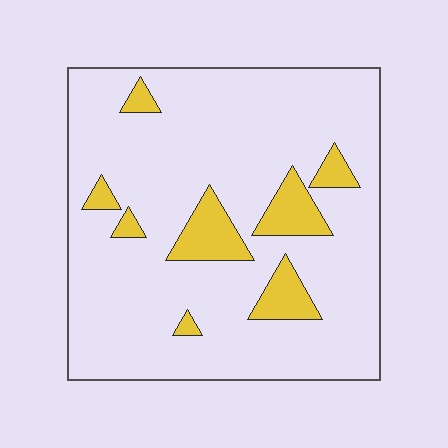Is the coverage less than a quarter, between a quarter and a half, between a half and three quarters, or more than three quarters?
Less than a quarter.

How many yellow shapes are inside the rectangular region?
8.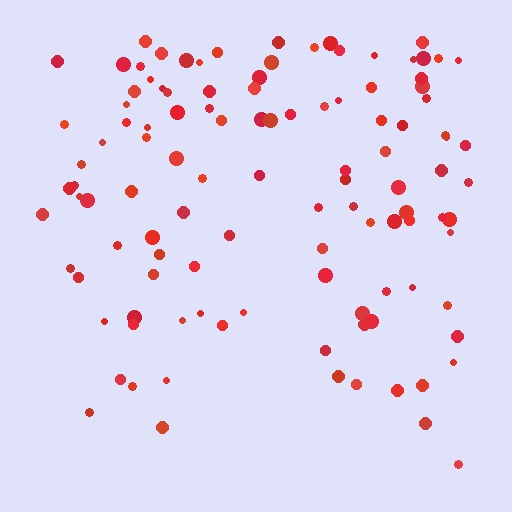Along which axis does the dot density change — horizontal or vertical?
Vertical.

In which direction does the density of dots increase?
From bottom to top, with the top side densest.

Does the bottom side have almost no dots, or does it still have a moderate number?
Still a moderate number, just noticeably fewer than the top.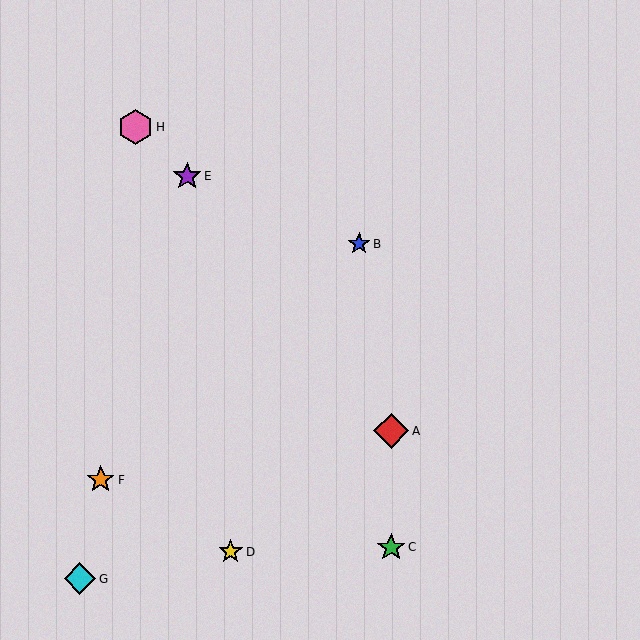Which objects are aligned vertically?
Objects A, C are aligned vertically.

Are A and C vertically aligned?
Yes, both are at x≈391.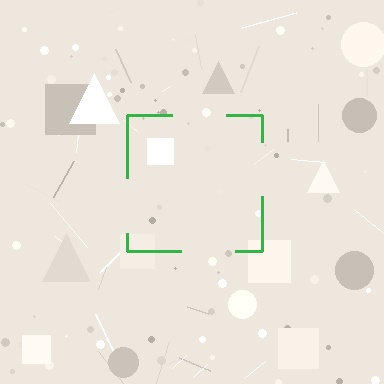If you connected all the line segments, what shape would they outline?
They would outline a square.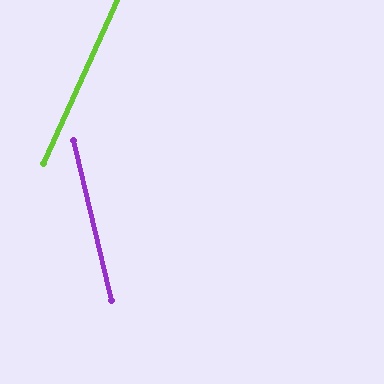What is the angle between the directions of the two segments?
Approximately 38 degrees.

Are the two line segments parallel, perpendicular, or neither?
Neither parallel nor perpendicular — they differ by about 38°.